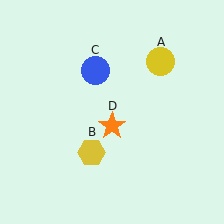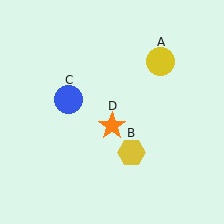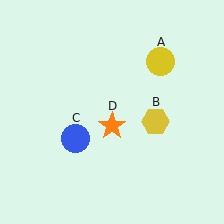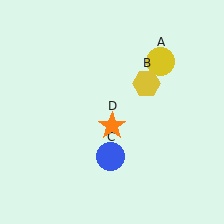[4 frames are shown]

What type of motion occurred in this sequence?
The yellow hexagon (object B), blue circle (object C) rotated counterclockwise around the center of the scene.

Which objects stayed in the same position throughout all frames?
Yellow circle (object A) and orange star (object D) remained stationary.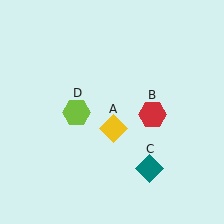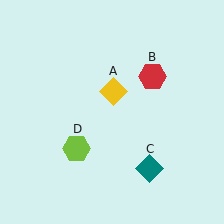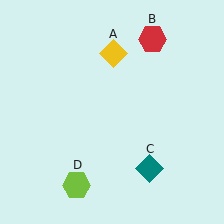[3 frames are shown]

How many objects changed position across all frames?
3 objects changed position: yellow diamond (object A), red hexagon (object B), lime hexagon (object D).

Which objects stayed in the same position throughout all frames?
Teal diamond (object C) remained stationary.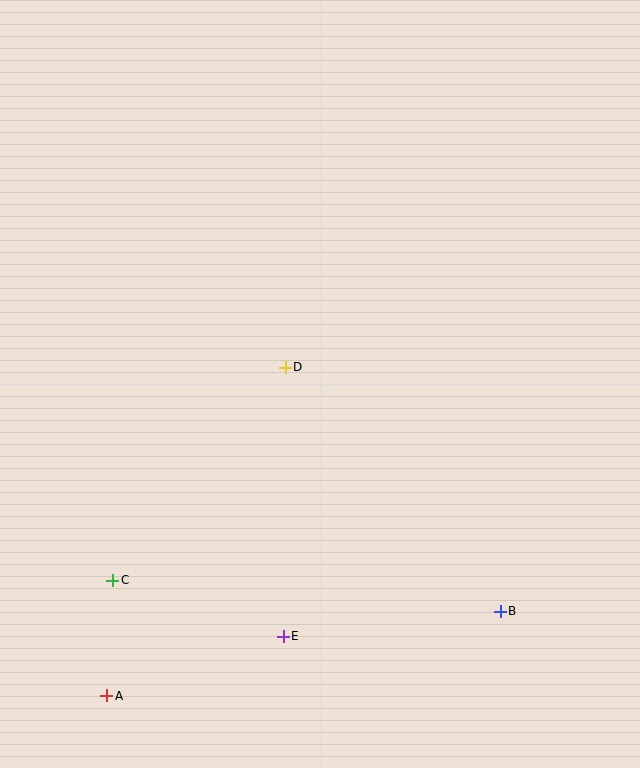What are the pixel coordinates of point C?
Point C is at (113, 580).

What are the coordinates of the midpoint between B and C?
The midpoint between B and C is at (306, 596).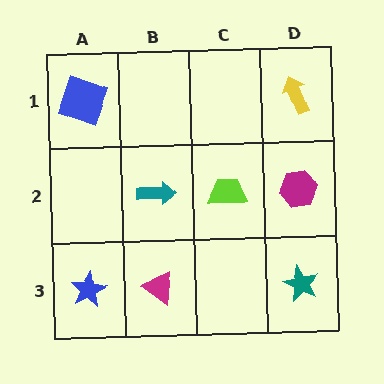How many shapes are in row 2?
3 shapes.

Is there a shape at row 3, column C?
No, that cell is empty.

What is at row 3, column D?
A teal star.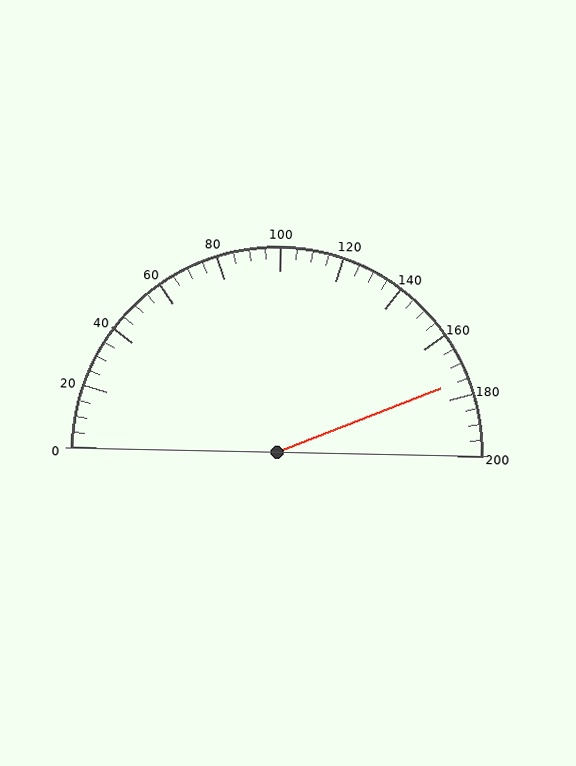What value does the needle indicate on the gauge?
The needle indicates approximately 175.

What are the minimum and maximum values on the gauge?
The gauge ranges from 0 to 200.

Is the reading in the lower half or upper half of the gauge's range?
The reading is in the upper half of the range (0 to 200).